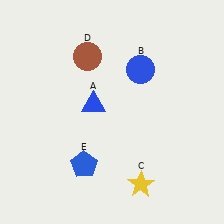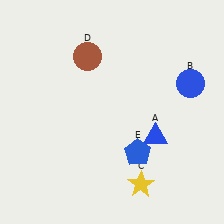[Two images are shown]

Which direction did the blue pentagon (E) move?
The blue pentagon (E) moved right.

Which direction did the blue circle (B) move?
The blue circle (B) moved right.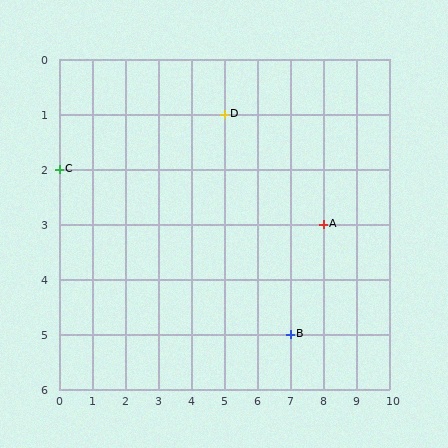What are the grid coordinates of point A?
Point A is at grid coordinates (8, 3).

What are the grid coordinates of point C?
Point C is at grid coordinates (0, 2).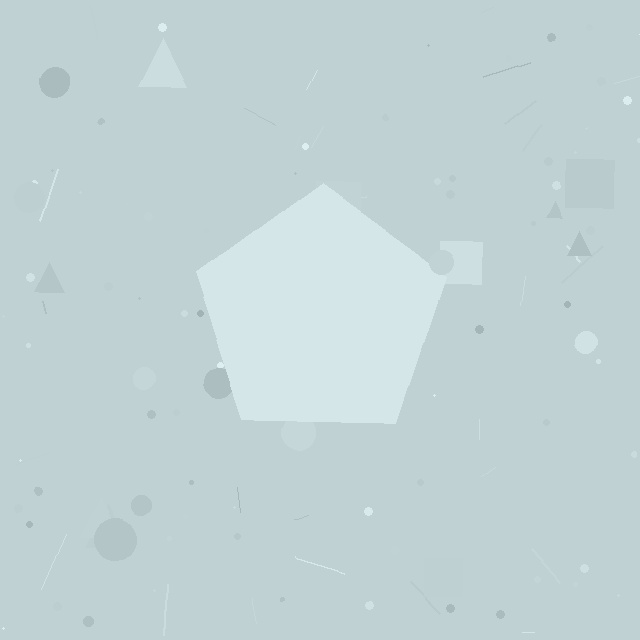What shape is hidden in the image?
A pentagon is hidden in the image.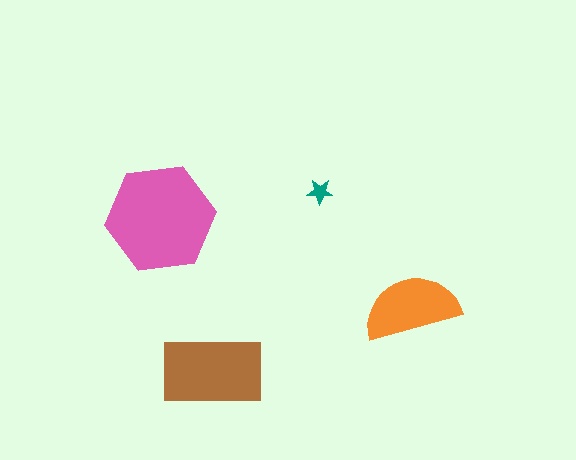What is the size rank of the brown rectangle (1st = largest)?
2nd.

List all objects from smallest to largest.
The teal star, the orange semicircle, the brown rectangle, the pink hexagon.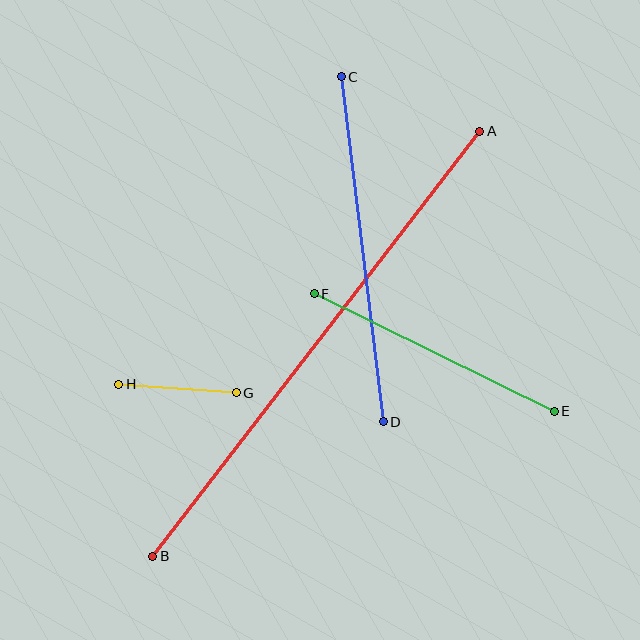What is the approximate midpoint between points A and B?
The midpoint is at approximately (316, 344) pixels.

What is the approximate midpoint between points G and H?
The midpoint is at approximately (178, 389) pixels.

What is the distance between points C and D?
The distance is approximately 348 pixels.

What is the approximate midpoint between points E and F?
The midpoint is at approximately (434, 353) pixels.